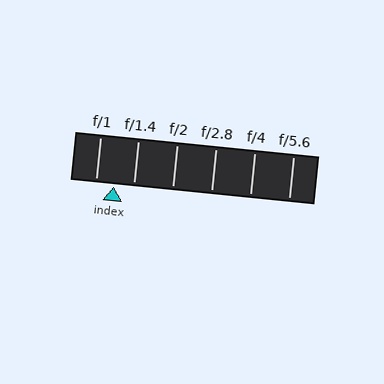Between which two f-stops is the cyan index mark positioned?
The index mark is between f/1 and f/1.4.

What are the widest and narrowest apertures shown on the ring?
The widest aperture shown is f/1 and the narrowest is f/5.6.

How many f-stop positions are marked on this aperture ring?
There are 6 f-stop positions marked.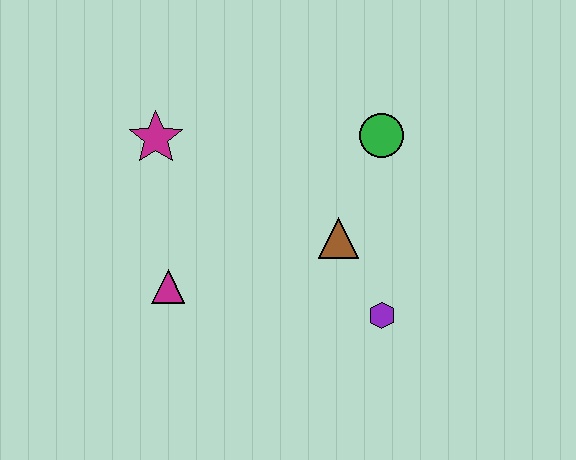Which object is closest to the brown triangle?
The purple hexagon is closest to the brown triangle.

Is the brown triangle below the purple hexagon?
No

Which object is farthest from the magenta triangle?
The green circle is farthest from the magenta triangle.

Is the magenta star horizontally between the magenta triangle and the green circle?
No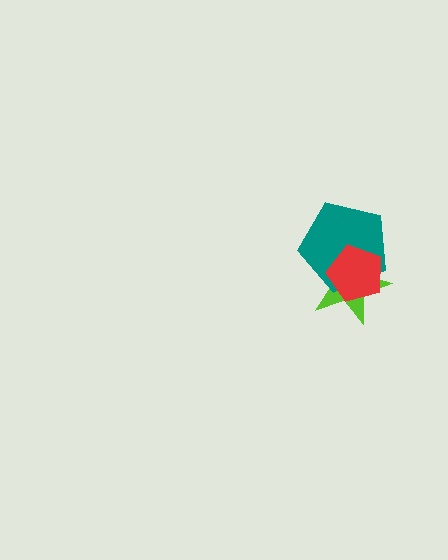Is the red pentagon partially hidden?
No, no other shape covers it.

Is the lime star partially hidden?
Yes, it is partially covered by another shape.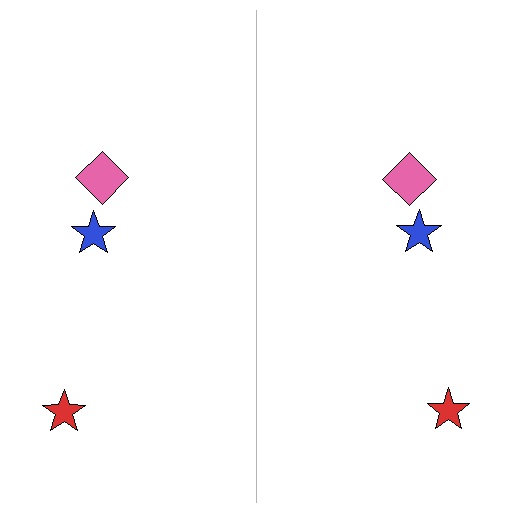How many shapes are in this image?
There are 6 shapes in this image.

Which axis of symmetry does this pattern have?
The pattern has a vertical axis of symmetry running through the center of the image.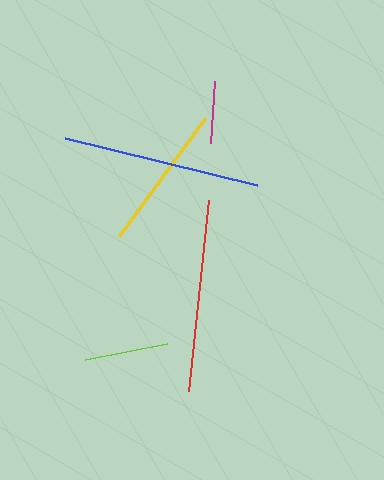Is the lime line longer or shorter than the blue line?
The blue line is longer than the lime line.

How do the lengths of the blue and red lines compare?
The blue and red lines are approximately the same length.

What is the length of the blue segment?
The blue segment is approximately 198 pixels long.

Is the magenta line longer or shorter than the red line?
The red line is longer than the magenta line.